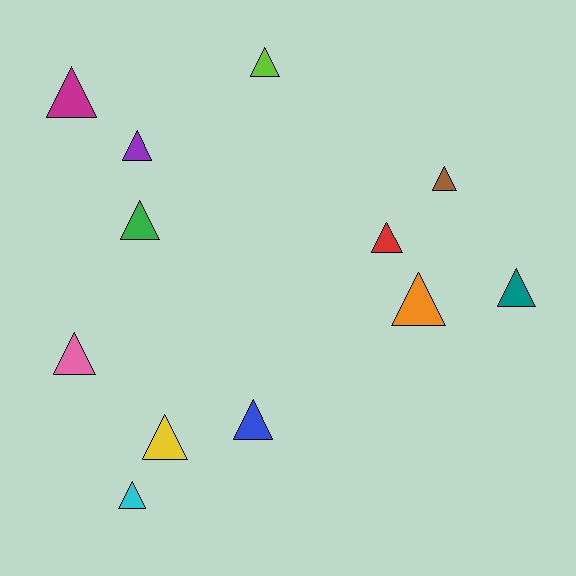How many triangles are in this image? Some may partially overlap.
There are 12 triangles.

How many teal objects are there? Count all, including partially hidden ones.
There is 1 teal object.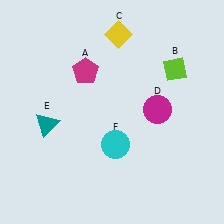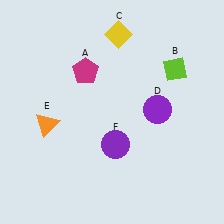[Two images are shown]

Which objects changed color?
D changed from magenta to purple. E changed from teal to orange. F changed from cyan to purple.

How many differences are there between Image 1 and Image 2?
There are 3 differences between the two images.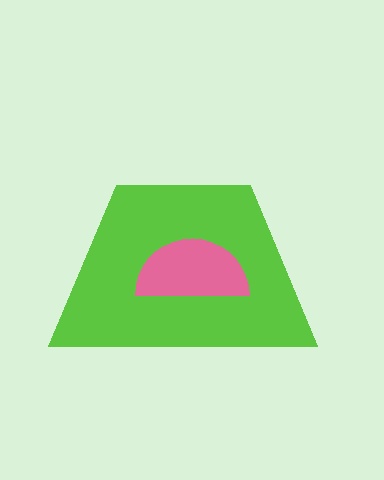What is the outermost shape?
The lime trapezoid.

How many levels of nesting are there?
2.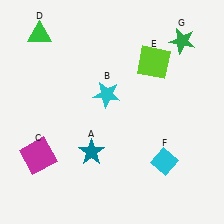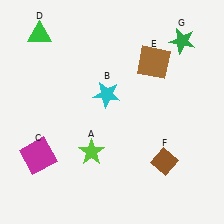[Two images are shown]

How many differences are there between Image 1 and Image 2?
There are 3 differences between the two images.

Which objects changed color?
A changed from teal to lime. E changed from lime to brown. F changed from cyan to brown.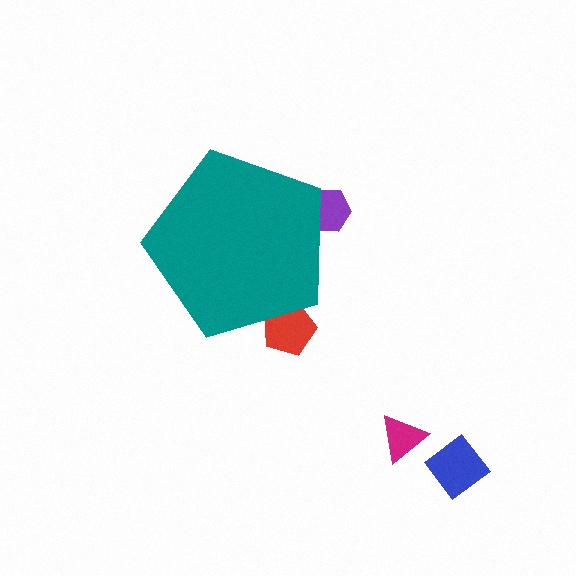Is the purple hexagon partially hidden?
Yes, the purple hexagon is partially hidden behind the teal pentagon.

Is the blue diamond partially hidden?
No, the blue diamond is fully visible.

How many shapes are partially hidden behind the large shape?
2 shapes are partially hidden.